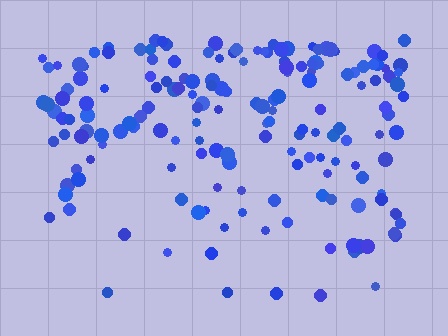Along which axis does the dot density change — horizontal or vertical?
Vertical.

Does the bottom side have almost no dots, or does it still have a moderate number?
Still a moderate number, just noticeably fewer than the top.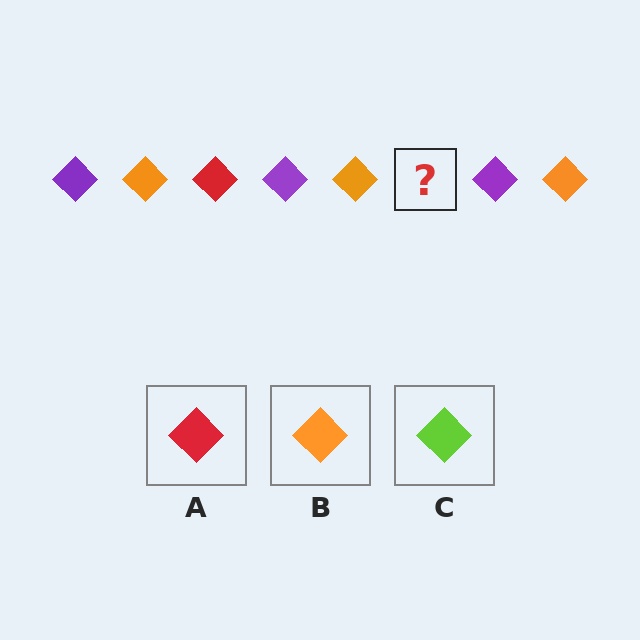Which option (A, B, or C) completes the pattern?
A.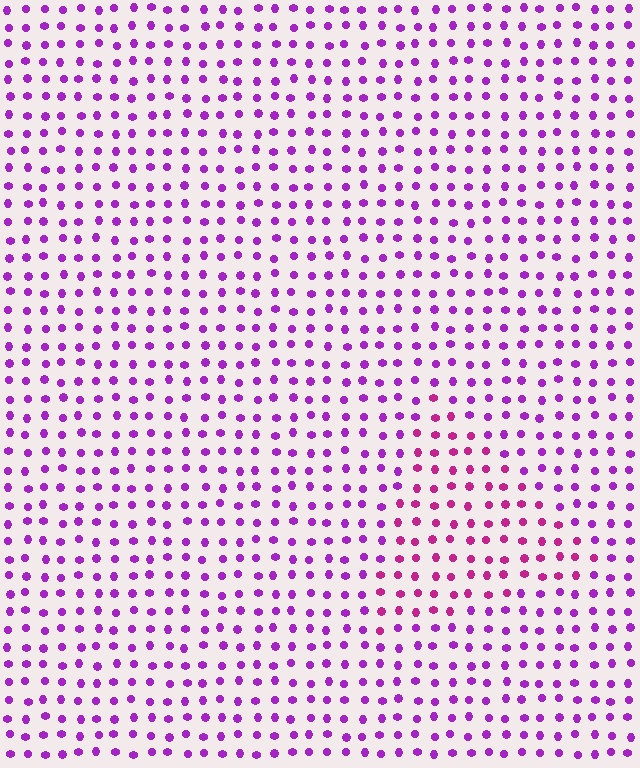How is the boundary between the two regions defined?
The boundary is defined purely by a slight shift in hue (about 32 degrees). Spacing, size, and orientation are identical on both sides.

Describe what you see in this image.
The image is filled with small purple elements in a uniform arrangement. A triangle-shaped region is visible where the elements are tinted to a slightly different hue, forming a subtle color boundary.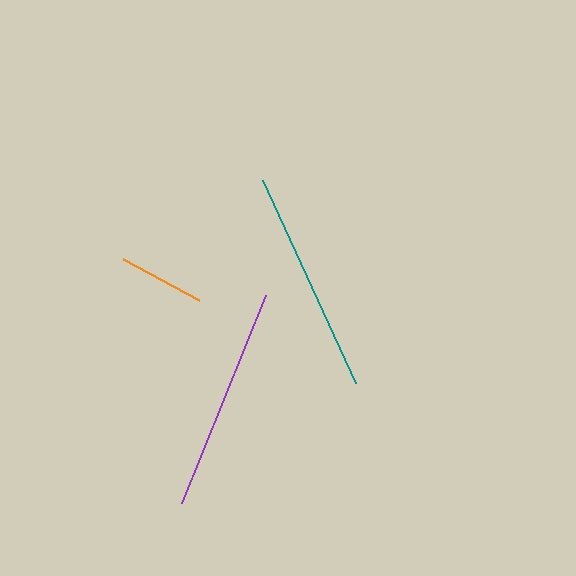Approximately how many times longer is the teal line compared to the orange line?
The teal line is approximately 2.6 times the length of the orange line.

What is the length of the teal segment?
The teal segment is approximately 223 pixels long.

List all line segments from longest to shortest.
From longest to shortest: purple, teal, orange.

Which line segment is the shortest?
The orange line is the shortest at approximately 87 pixels.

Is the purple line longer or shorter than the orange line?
The purple line is longer than the orange line.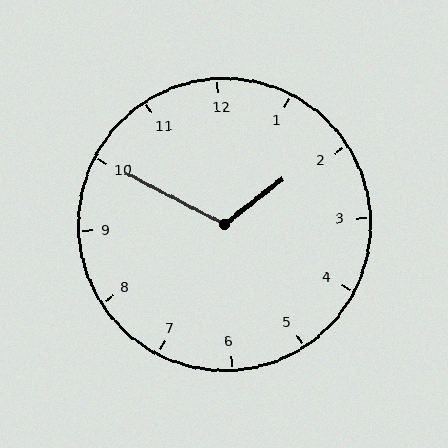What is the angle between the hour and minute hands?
Approximately 115 degrees.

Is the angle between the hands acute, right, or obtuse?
It is obtuse.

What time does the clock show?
1:50.